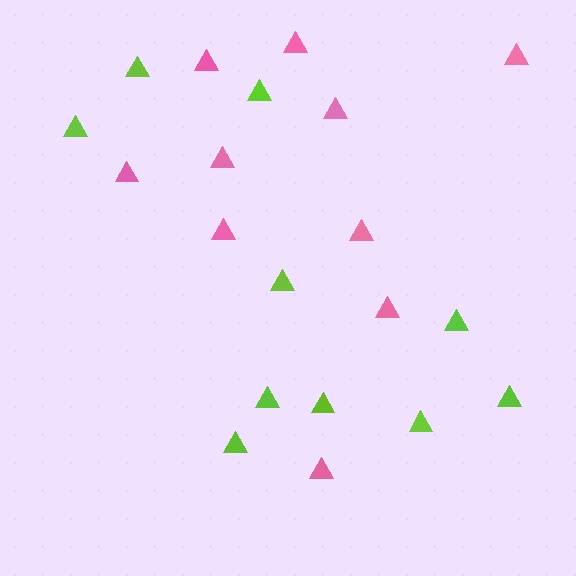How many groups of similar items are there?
There are 2 groups: one group of lime triangles (10) and one group of pink triangles (10).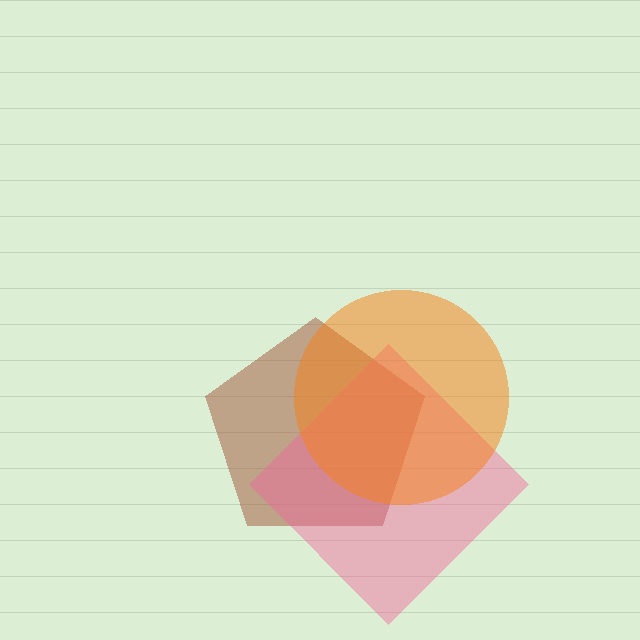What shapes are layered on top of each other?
The layered shapes are: a brown pentagon, a pink diamond, an orange circle.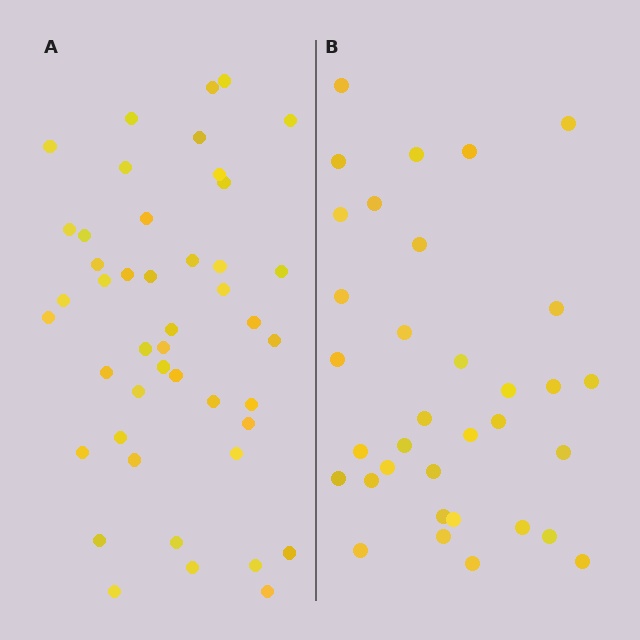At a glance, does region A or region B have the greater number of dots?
Region A (the left region) has more dots.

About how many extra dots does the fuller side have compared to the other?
Region A has roughly 12 or so more dots than region B.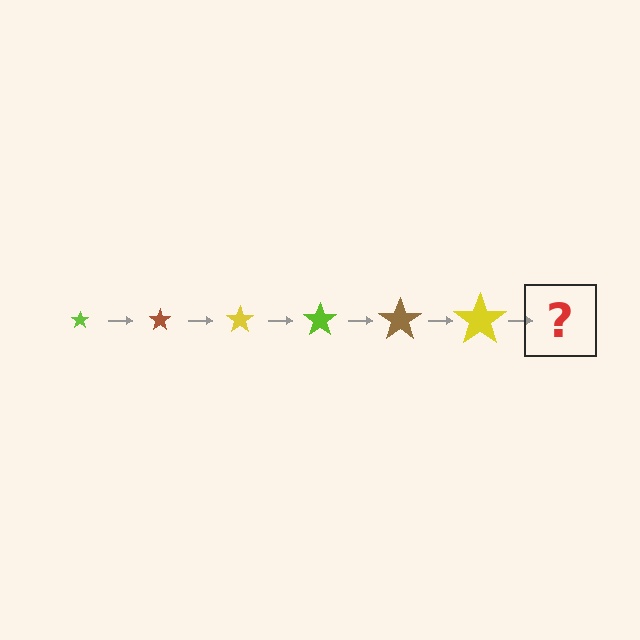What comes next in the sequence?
The next element should be a lime star, larger than the previous one.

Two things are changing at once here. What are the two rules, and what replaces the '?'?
The two rules are that the star grows larger each step and the color cycles through lime, brown, and yellow. The '?' should be a lime star, larger than the previous one.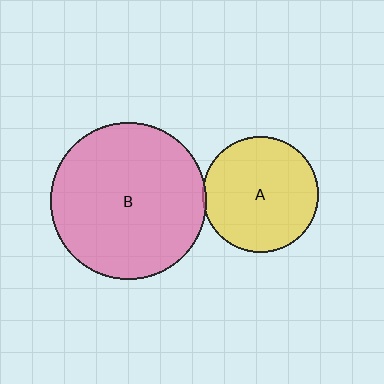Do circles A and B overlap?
Yes.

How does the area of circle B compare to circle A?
Approximately 1.8 times.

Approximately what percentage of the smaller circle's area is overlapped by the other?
Approximately 5%.